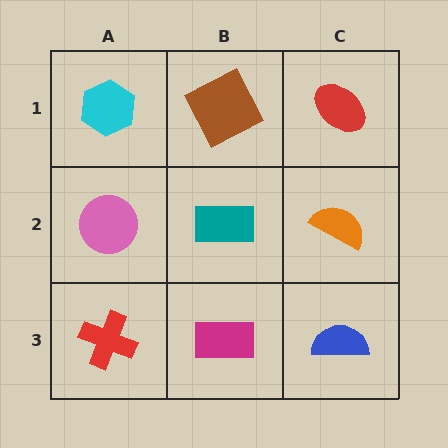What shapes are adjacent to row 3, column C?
An orange semicircle (row 2, column C), a magenta rectangle (row 3, column B).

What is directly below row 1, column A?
A pink circle.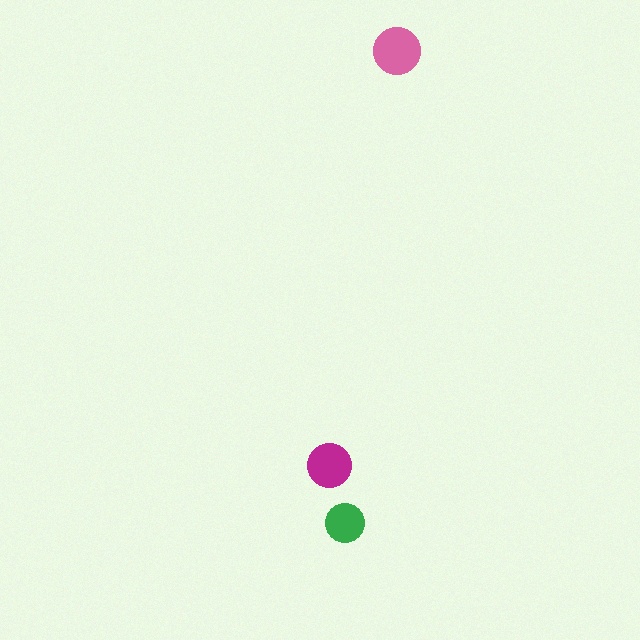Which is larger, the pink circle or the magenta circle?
The pink one.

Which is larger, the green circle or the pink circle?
The pink one.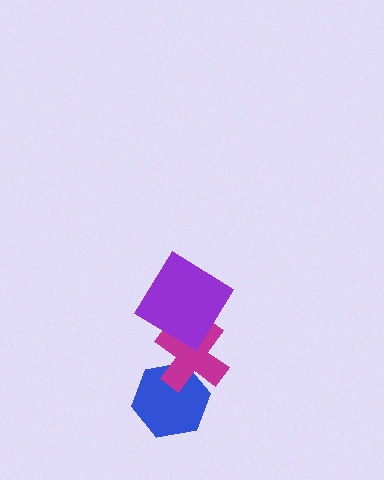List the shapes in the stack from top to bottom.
From top to bottom: the purple diamond, the magenta cross, the blue hexagon.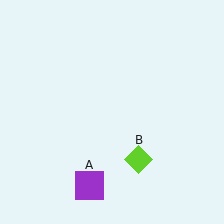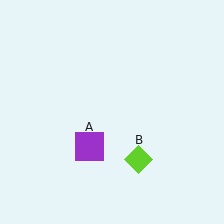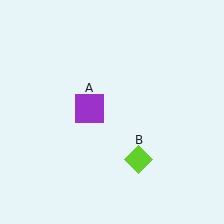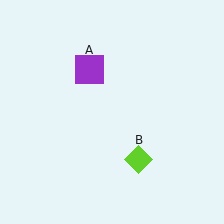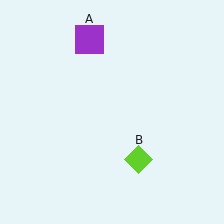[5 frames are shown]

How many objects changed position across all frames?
1 object changed position: purple square (object A).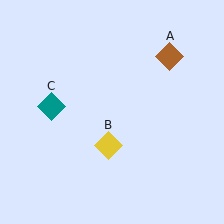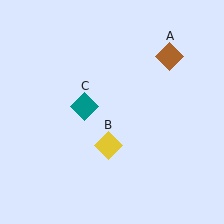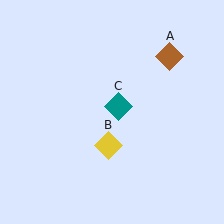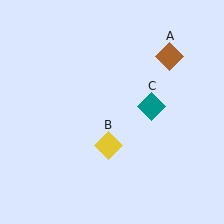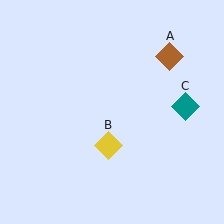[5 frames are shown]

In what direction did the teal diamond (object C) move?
The teal diamond (object C) moved right.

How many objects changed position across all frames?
1 object changed position: teal diamond (object C).